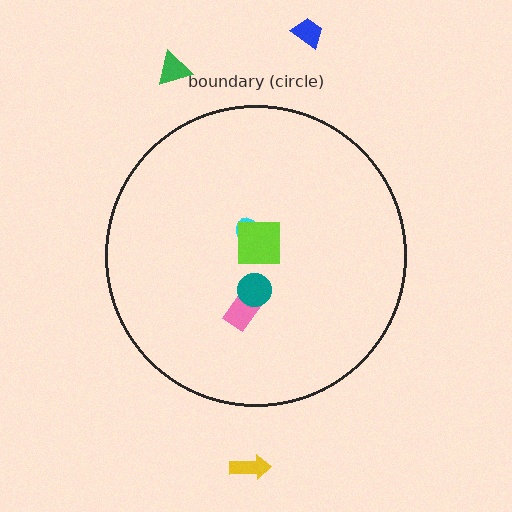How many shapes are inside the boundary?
4 inside, 3 outside.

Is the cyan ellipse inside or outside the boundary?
Inside.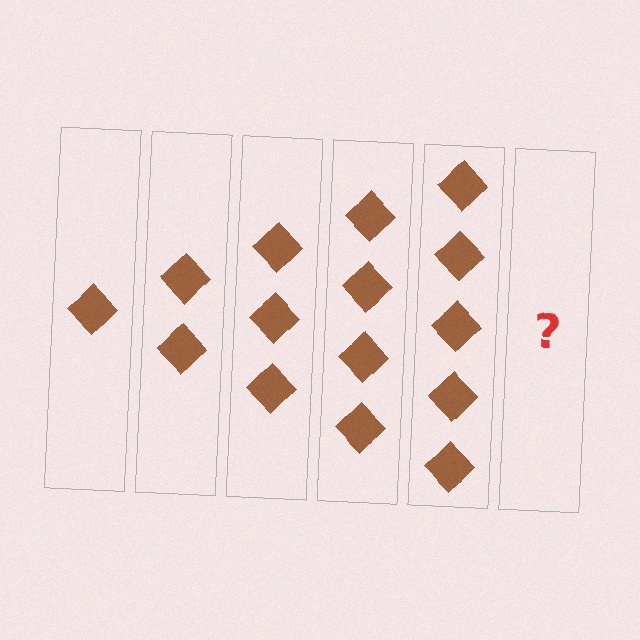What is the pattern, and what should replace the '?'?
The pattern is that each step adds one more diamond. The '?' should be 6 diamonds.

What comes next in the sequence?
The next element should be 6 diamonds.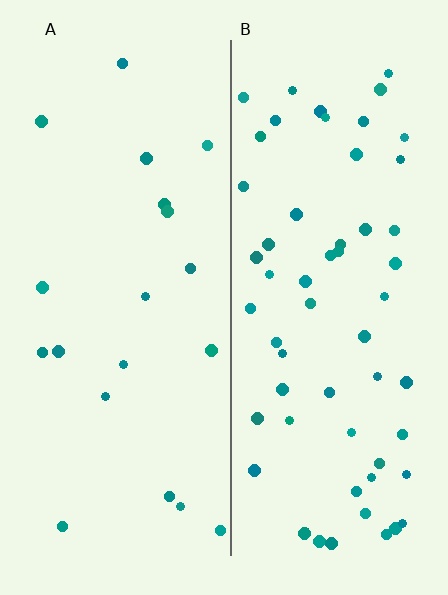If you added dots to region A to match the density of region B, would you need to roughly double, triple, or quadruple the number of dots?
Approximately triple.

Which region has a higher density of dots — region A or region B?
B (the right).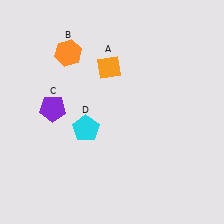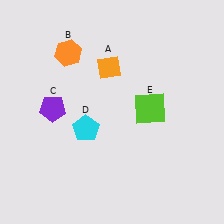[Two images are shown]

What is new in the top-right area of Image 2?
A lime square (E) was added in the top-right area of Image 2.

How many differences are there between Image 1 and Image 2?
There is 1 difference between the two images.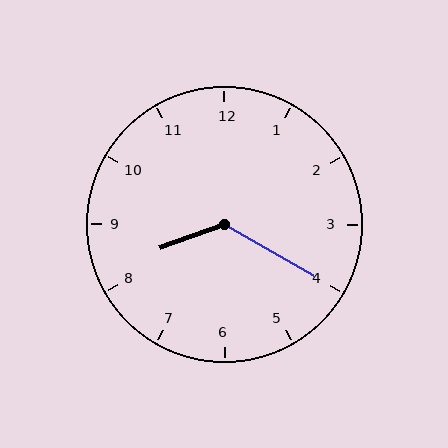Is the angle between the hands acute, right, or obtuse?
It is obtuse.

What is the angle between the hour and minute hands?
Approximately 130 degrees.